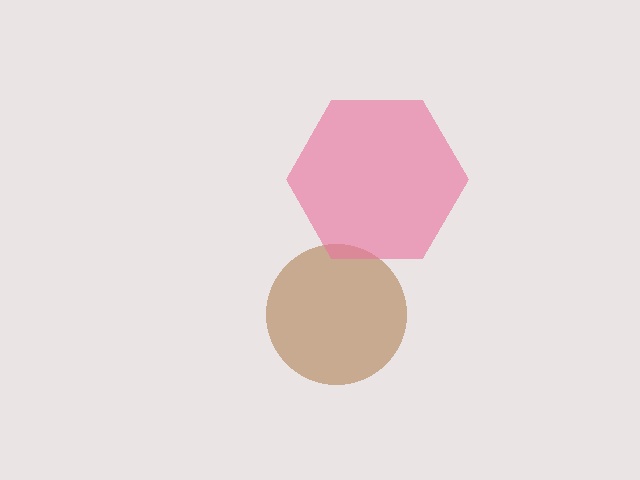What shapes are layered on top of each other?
The layered shapes are: a brown circle, a pink hexagon.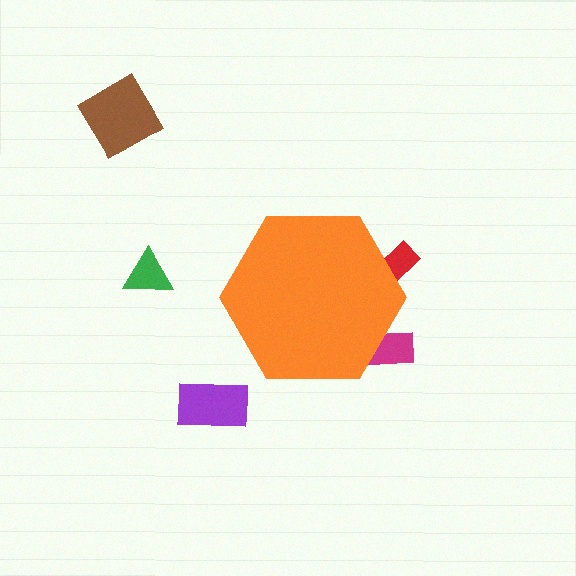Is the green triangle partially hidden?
No, the green triangle is fully visible.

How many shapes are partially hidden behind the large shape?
2 shapes are partially hidden.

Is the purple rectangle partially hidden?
No, the purple rectangle is fully visible.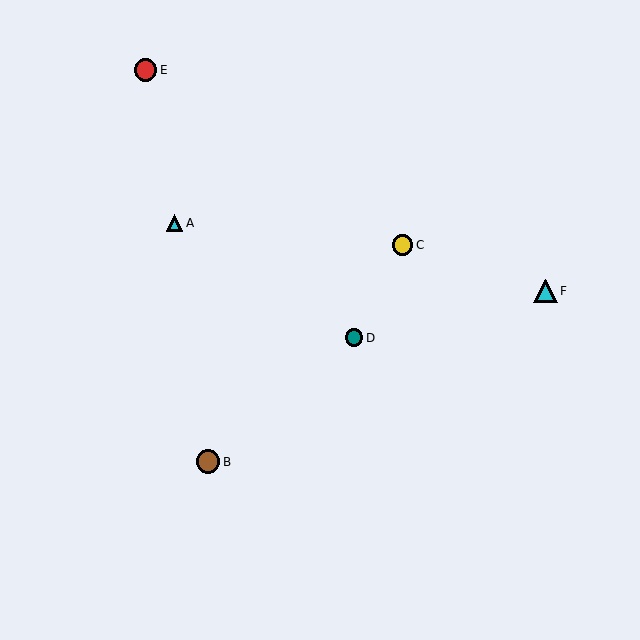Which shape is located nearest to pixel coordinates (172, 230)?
The cyan triangle (labeled A) at (175, 223) is nearest to that location.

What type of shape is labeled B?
Shape B is a brown circle.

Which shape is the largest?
The brown circle (labeled B) is the largest.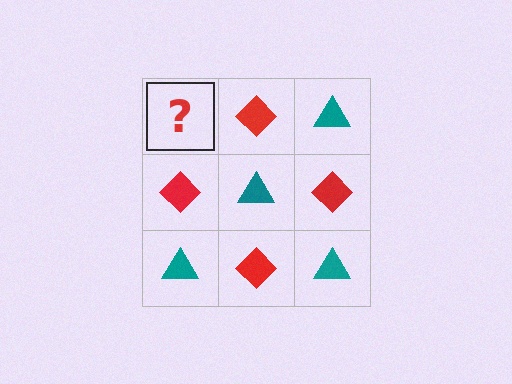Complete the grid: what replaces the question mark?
The question mark should be replaced with a teal triangle.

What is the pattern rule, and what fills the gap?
The rule is that it alternates teal triangle and red diamond in a checkerboard pattern. The gap should be filled with a teal triangle.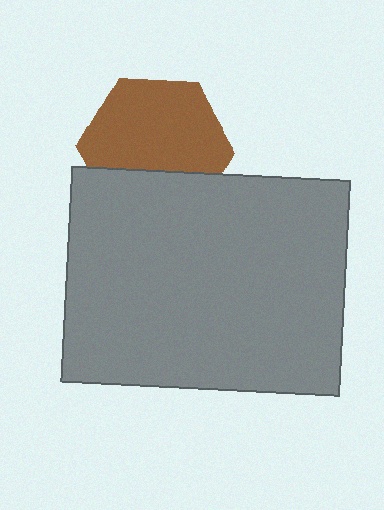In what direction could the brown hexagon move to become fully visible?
The brown hexagon could move up. That would shift it out from behind the gray rectangle entirely.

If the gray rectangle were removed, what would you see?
You would see the complete brown hexagon.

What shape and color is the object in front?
The object in front is a gray rectangle.